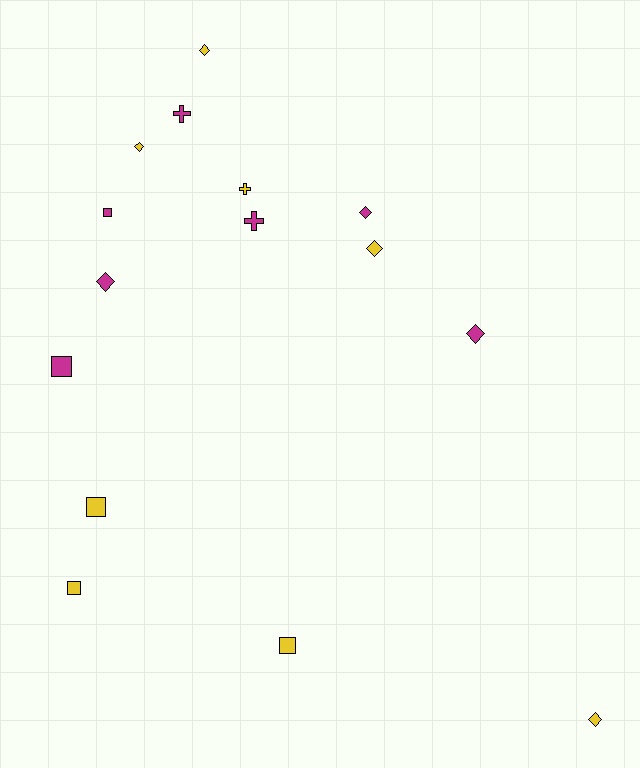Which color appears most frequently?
Yellow, with 8 objects.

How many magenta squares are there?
There are 2 magenta squares.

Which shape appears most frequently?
Diamond, with 7 objects.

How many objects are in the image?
There are 15 objects.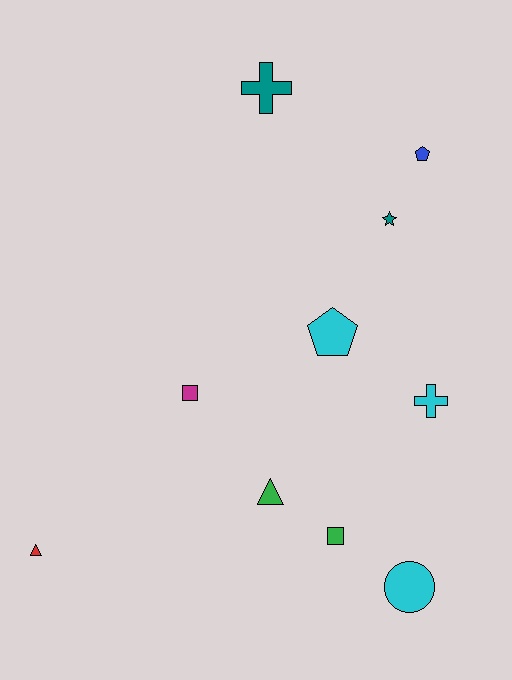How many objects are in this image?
There are 10 objects.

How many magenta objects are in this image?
There is 1 magenta object.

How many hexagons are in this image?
There are no hexagons.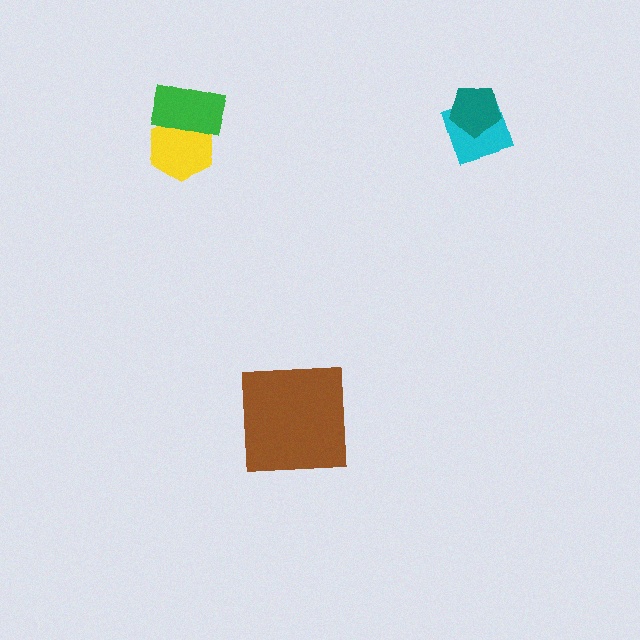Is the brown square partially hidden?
No, no other shape covers it.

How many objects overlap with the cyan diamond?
1 object overlaps with the cyan diamond.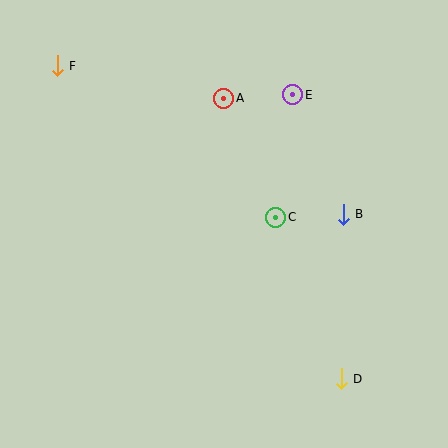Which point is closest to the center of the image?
Point C at (276, 217) is closest to the center.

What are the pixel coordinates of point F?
Point F is at (57, 66).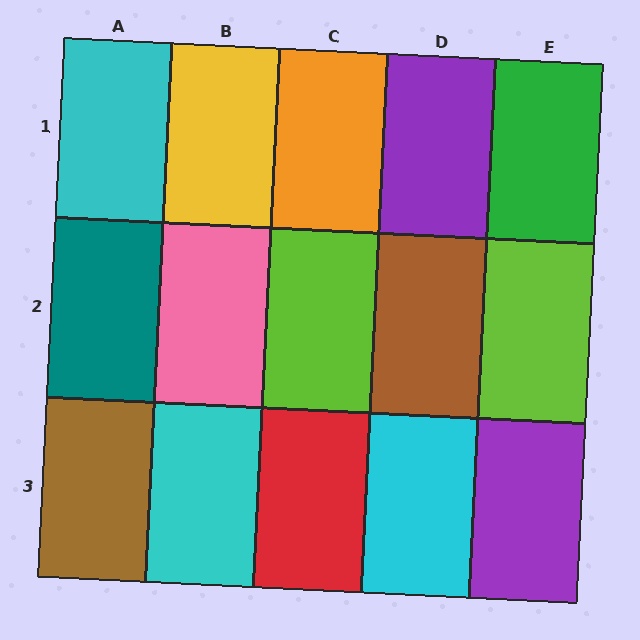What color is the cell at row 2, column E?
Lime.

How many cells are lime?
2 cells are lime.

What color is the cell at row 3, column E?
Purple.